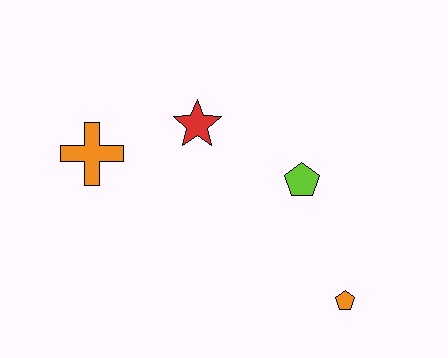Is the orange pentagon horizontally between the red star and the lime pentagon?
No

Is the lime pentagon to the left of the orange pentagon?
Yes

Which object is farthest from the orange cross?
The orange pentagon is farthest from the orange cross.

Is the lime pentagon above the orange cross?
No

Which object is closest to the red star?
The orange cross is closest to the red star.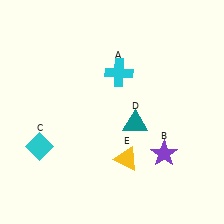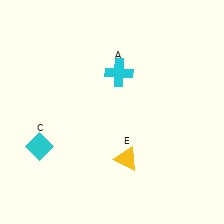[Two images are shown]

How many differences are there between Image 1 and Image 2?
There are 2 differences between the two images.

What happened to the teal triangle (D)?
The teal triangle (D) was removed in Image 2. It was in the bottom-right area of Image 1.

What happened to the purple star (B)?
The purple star (B) was removed in Image 2. It was in the bottom-right area of Image 1.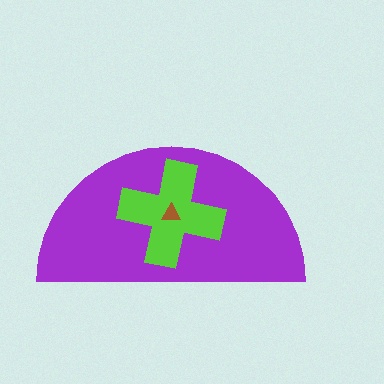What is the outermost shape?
The purple semicircle.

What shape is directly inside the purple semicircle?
The lime cross.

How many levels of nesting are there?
3.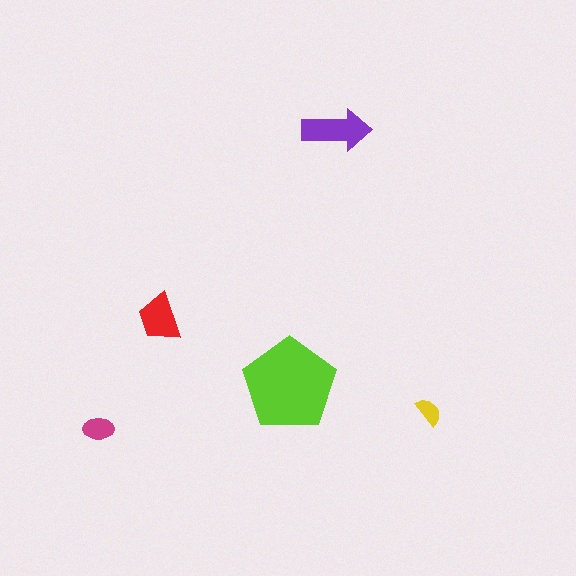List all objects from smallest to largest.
The yellow semicircle, the magenta ellipse, the red trapezoid, the purple arrow, the lime pentagon.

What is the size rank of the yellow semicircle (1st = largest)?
5th.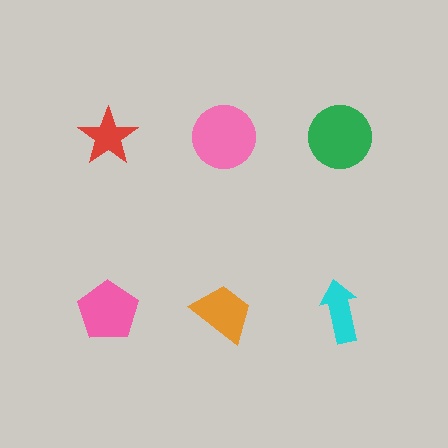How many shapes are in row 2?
3 shapes.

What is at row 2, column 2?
An orange trapezoid.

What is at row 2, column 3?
A cyan arrow.